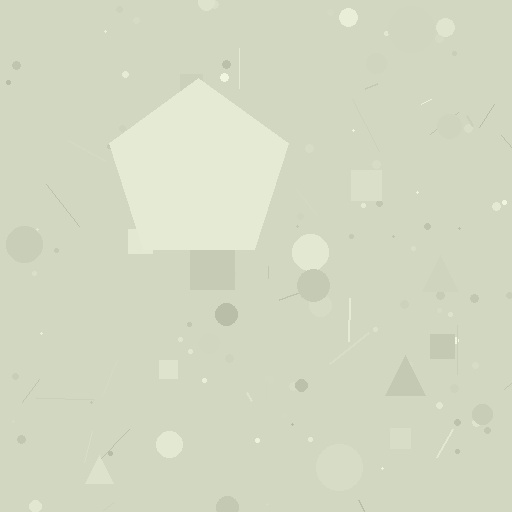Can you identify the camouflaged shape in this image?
The camouflaged shape is a pentagon.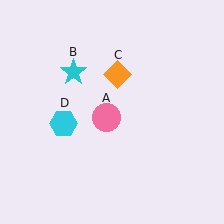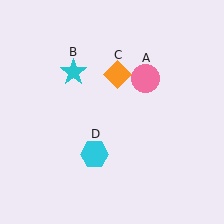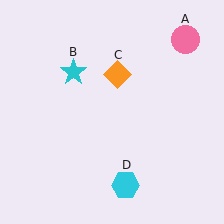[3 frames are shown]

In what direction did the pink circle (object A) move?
The pink circle (object A) moved up and to the right.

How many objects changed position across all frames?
2 objects changed position: pink circle (object A), cyan hexagon (object D).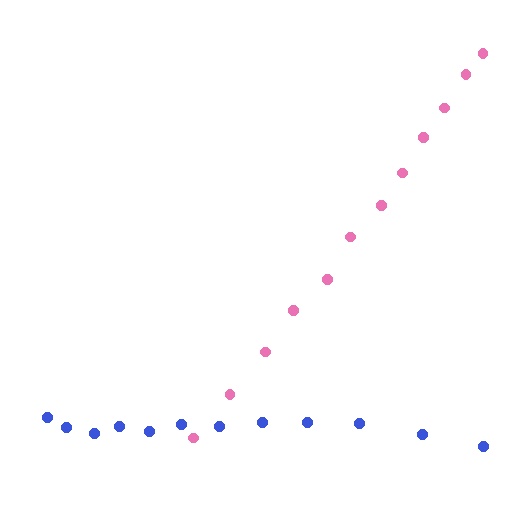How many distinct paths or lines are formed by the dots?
There are 2 distinct paths.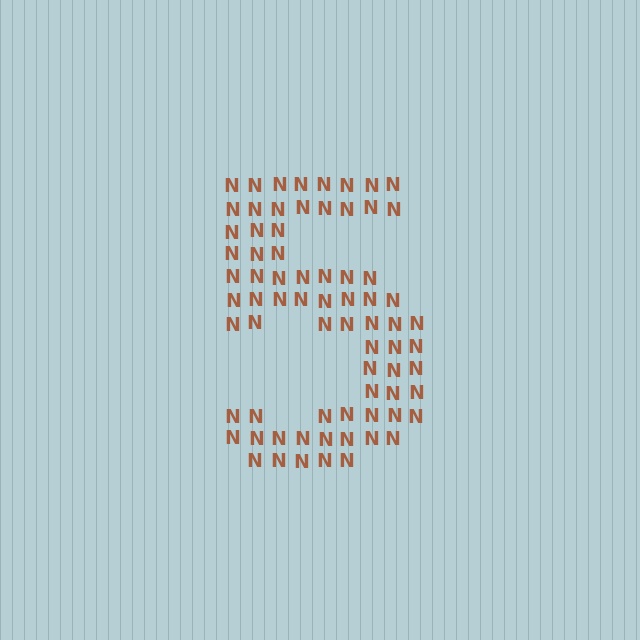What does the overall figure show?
The overall figure shows the digit 5.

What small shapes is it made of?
It is made of small letter N's.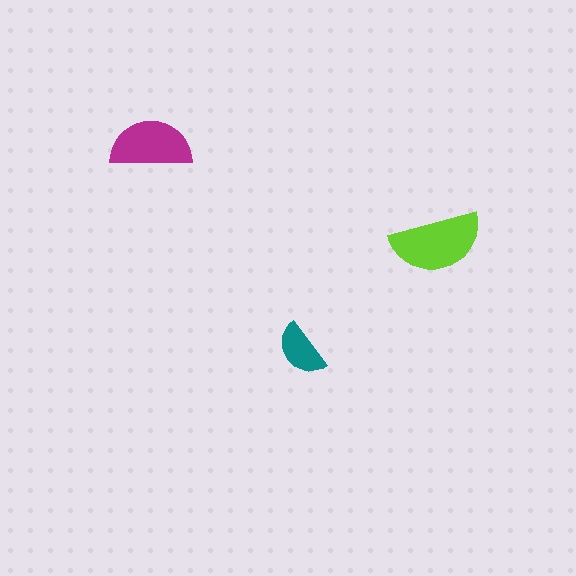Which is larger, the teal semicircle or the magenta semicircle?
The magenta one.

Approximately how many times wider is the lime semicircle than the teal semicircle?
About 1.5 times wider.